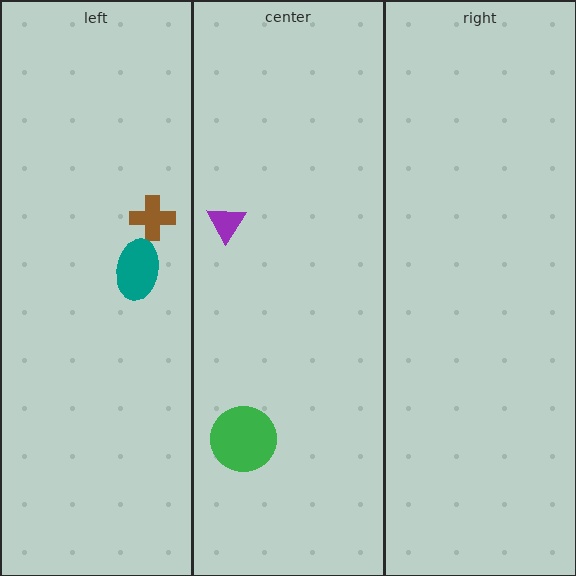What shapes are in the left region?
The brown cross, the teal ellipse.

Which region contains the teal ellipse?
The left region.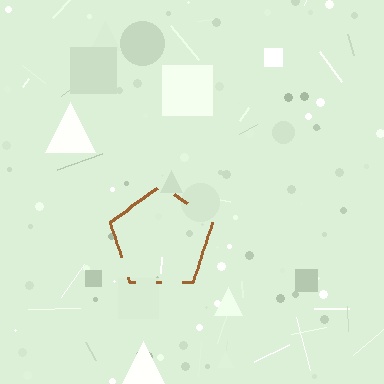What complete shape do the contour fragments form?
The contour fragments form a pentagon.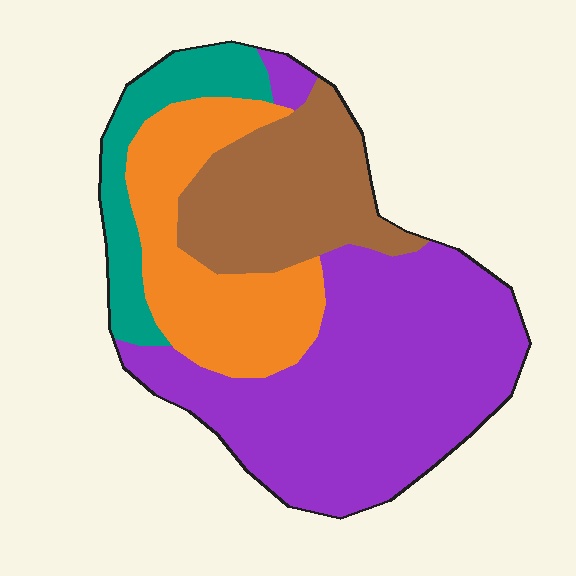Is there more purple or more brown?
Purple.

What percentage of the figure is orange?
Orange covers about 20% of the figure.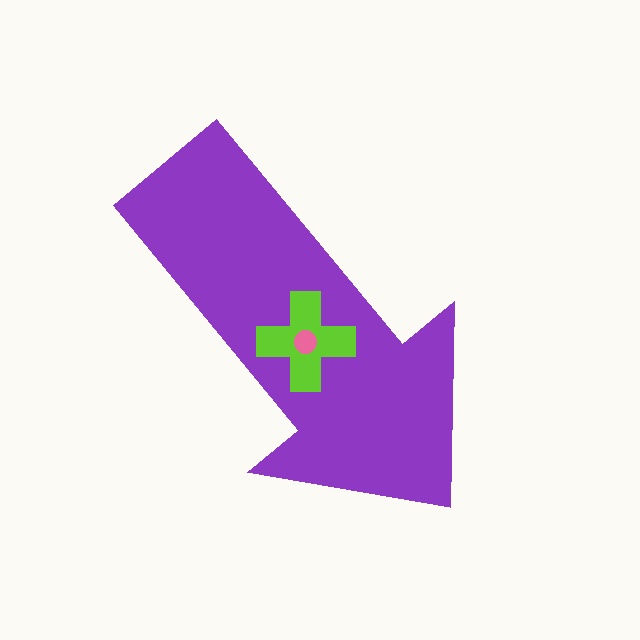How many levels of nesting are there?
3.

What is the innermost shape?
The pink circle.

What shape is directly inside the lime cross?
The pink circle.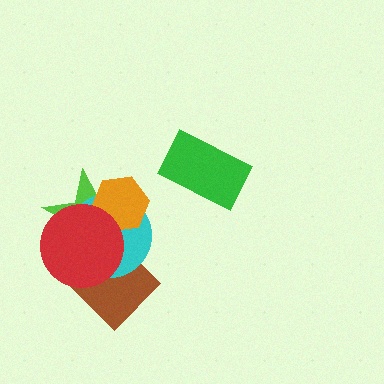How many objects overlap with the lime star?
4 objects overlap with the lime star.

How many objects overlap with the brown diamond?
3 objects overlap with the brown diamond.